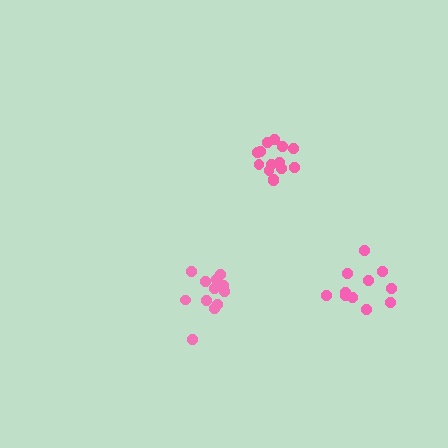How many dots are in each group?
Group 1: 14 dots, Group 2: 12 dots, Group 3: 11 dots (37 total).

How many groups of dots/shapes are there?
There are 3 groups.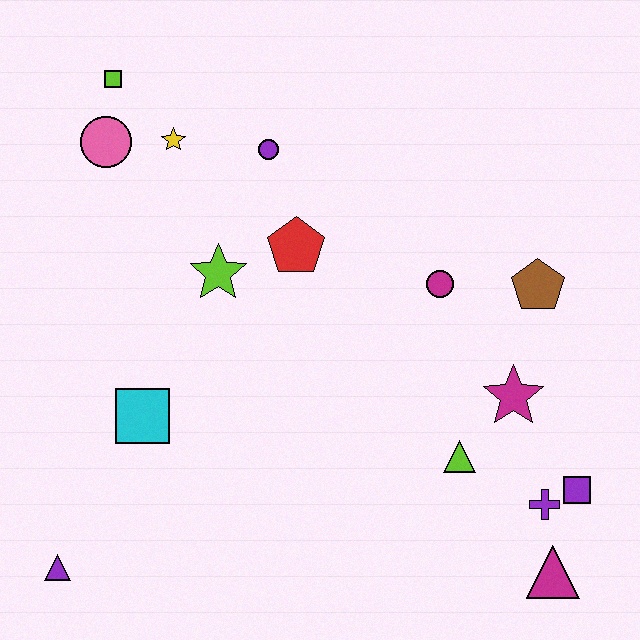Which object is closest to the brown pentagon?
The magenta circle is closest to the brown pentagon.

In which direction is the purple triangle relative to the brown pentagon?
The purple triangle is to the left of the brown pentagon.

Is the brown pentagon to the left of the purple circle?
No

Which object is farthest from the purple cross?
The lime square is farthest from the purple cross.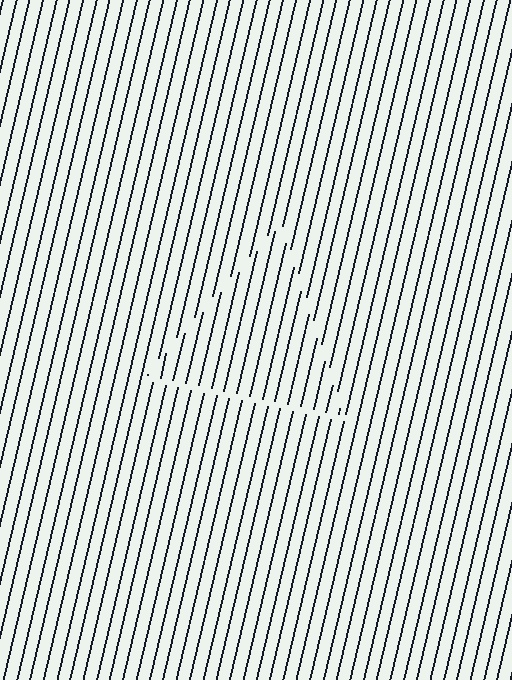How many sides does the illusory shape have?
3 sides — the line-ends trace a triangle.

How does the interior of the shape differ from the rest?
The interior of the shape contains the same grating, shifted by half a period — the contour is defined by the phase discontinuity where line-ends from the inner and outer gratings abut.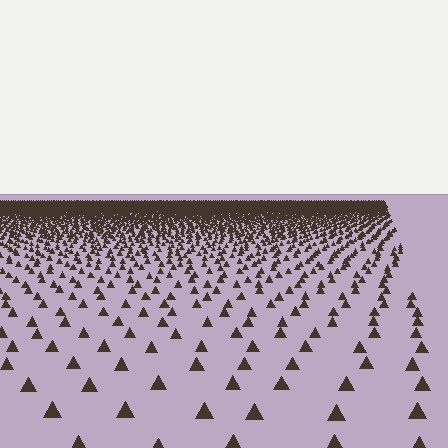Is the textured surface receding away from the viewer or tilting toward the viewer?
The surface is receding away from the viewer. Texture elements get smaller and denser toward the top.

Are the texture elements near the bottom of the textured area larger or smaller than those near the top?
Larger. Near the bottom, elements are closer to the viewer and appear at a bigger on-screen size.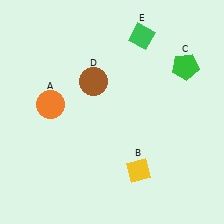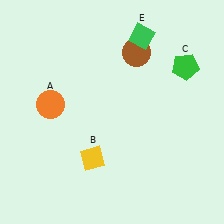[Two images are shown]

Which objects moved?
The objects that moved are: the yellow diamond (B), the brown circle (D).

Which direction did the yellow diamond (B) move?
The yellow diamond (B) moved left.